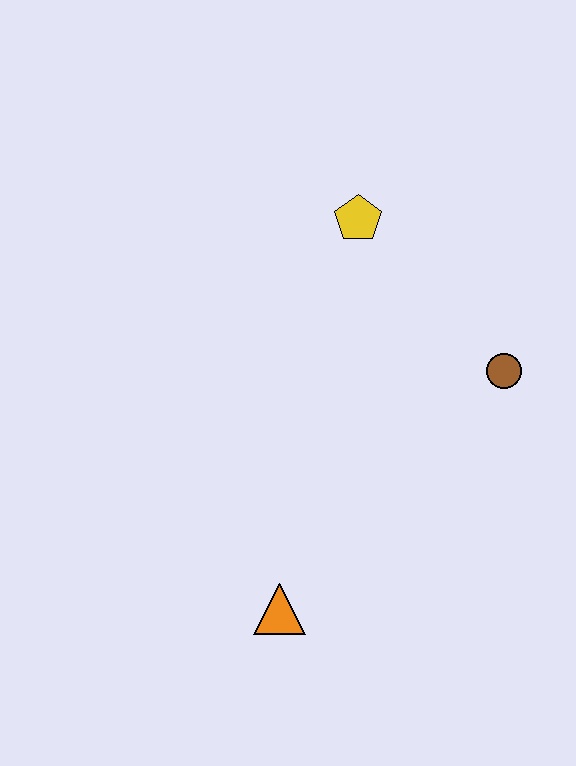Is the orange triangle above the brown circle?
No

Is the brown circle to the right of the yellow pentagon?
Yes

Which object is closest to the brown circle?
The yellow pentagon is closest to the brown circle.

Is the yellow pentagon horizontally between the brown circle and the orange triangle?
Yes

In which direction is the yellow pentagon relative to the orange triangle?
The yellow pentagon is above the orange triangle.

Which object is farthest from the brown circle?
The orange triangle is farthest from the brown circle.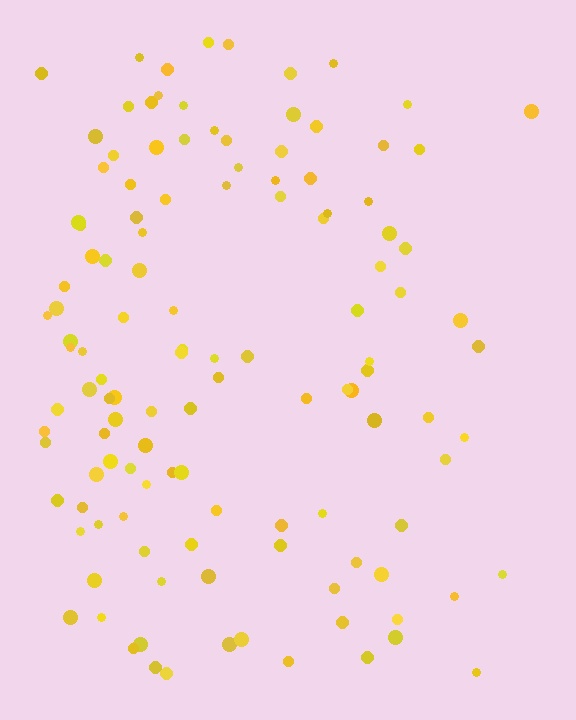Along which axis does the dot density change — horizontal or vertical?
Horizontal.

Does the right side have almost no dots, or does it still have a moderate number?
Still a moderate number, just noticeably fewer than the left.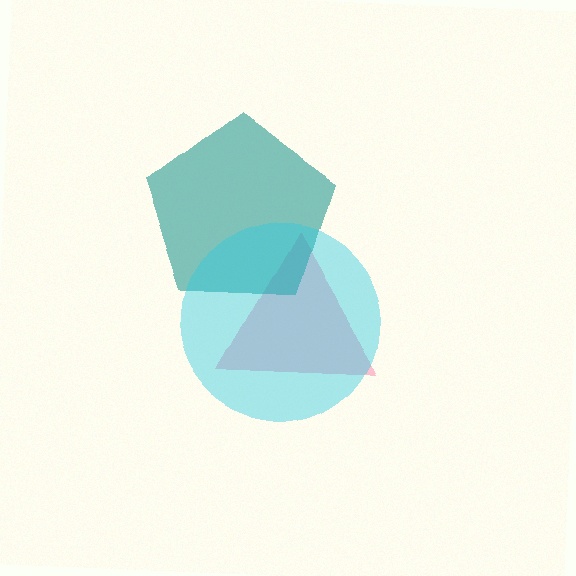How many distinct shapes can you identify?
There are 3 distinct shapes: a pink triangle, a teal pentagon, a cyan circle.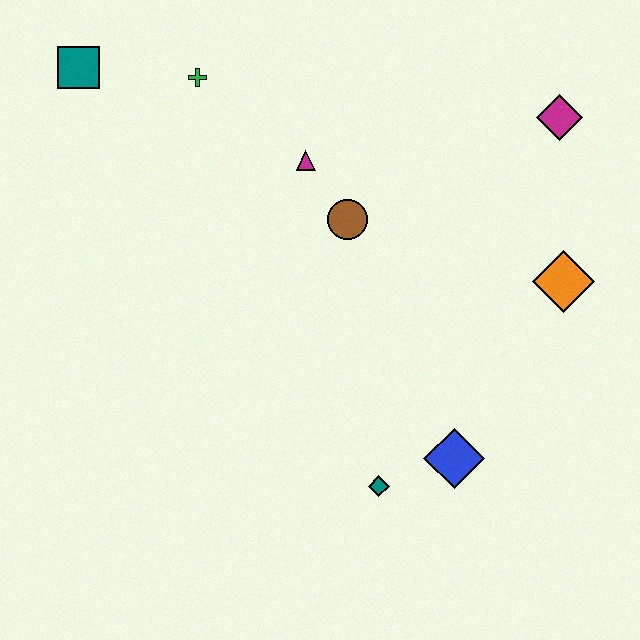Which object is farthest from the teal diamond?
The teal square is farthest from the teal diamond.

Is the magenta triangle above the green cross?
No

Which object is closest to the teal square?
The green cross is closest to the teal square.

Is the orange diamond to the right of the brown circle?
Yes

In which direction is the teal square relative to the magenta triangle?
The teal square is to the left of the magenta triangle.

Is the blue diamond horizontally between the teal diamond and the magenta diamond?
Yes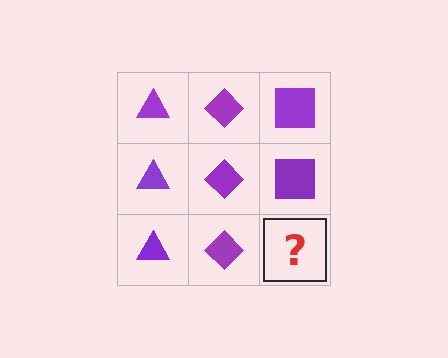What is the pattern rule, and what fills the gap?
The rule is that each column has a consistent shape. The gap should be filled with a purple square.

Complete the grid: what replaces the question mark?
The question mark should be replaced with a purple square.